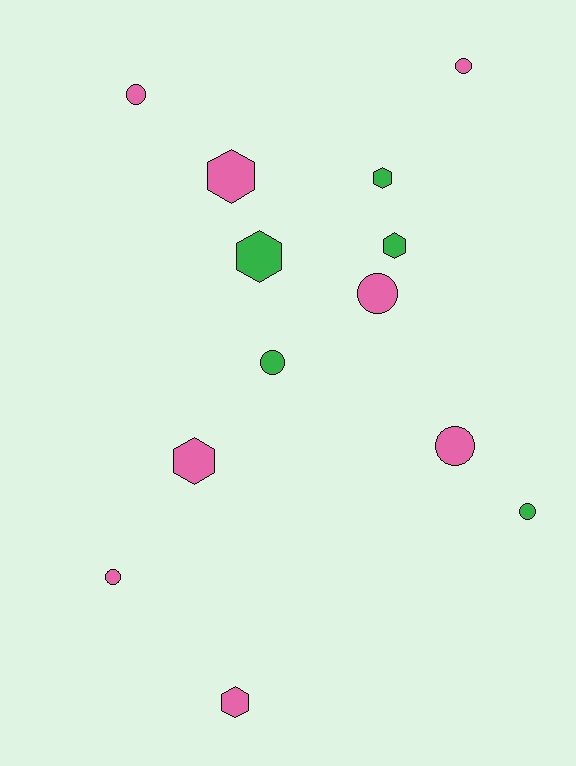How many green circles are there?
There are 2 green circles.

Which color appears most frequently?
Pink, with 8 objects.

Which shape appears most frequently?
Circle, with 7 objects.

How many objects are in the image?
There are 13 objects.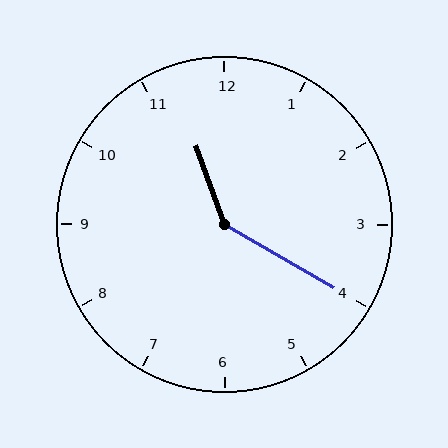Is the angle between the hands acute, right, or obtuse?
It is obtuse.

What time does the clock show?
11:20.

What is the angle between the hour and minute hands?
Approximately 140 degrees.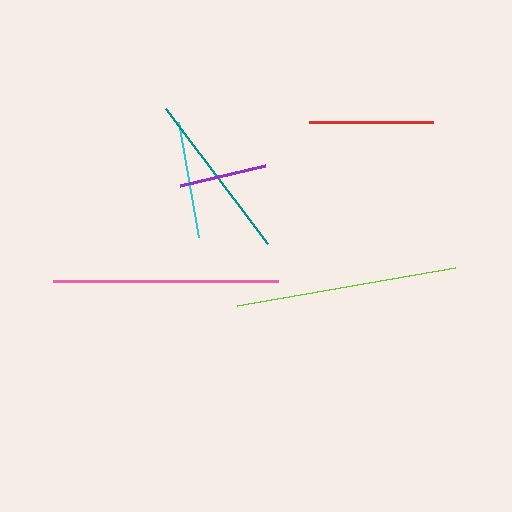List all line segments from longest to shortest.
From longest to shortest: pink, lime, teal, red, cyan, purple.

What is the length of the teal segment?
The teal segment is approximately 170 pixels long.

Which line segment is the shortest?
The purple line is the shortest at approximately 88 pixels.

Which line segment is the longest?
The pink line is the longest at approximately 225 pixels.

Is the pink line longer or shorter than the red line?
The pink line is longer than the red line.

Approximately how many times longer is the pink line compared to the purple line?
The pink line is approximately 2.6 times the length of the purple line.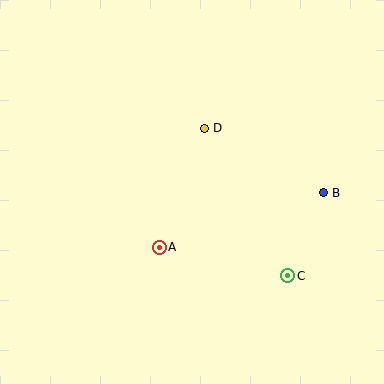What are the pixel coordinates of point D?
Point D is at (204, 128).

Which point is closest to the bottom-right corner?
Point C is closest to the bottom-right corner.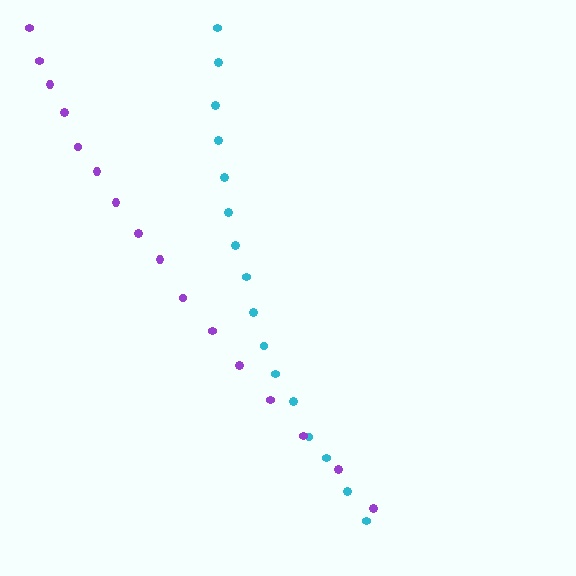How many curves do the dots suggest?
There are 2 distinct paths.